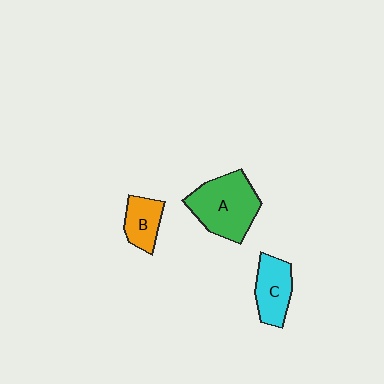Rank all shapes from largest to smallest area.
From largest to smallest: A (green), C (cyan), B (orange).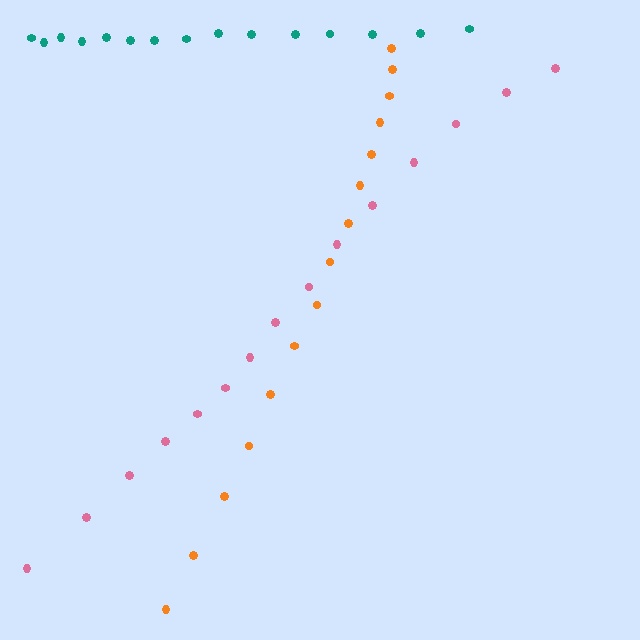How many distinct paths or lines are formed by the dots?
There are 3 distinct paths.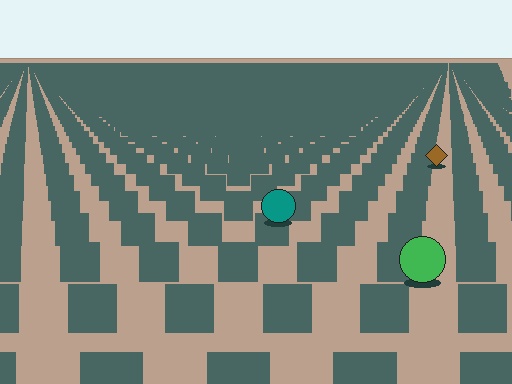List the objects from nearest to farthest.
From nearest to farthest: the green circle, the teal circle, the brown diamond.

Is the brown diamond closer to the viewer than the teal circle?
No. The teal circle is closer — you can tell from the texture gradient: the ground texture is coarser near it.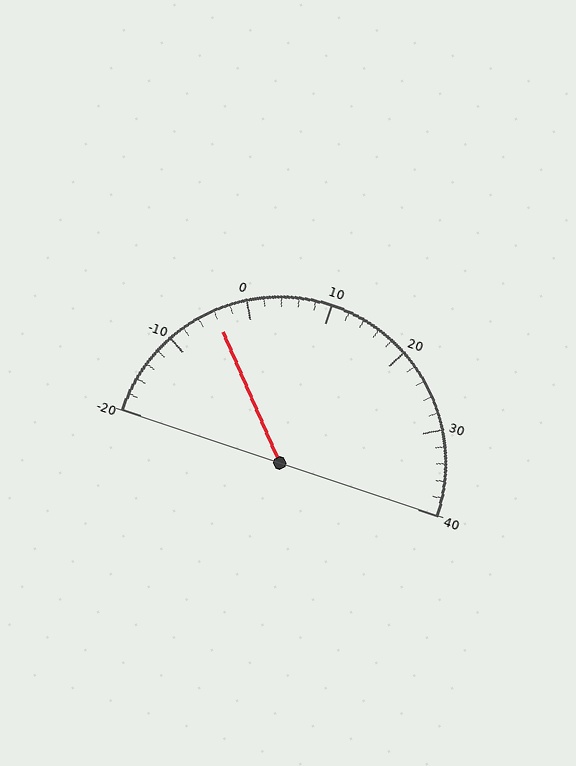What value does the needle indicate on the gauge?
The needle indicates approximately -4.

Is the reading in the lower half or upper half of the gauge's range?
The reading is in the lower half of the range (-20 to 40).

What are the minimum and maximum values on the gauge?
The gauge ranges from -20 to 40.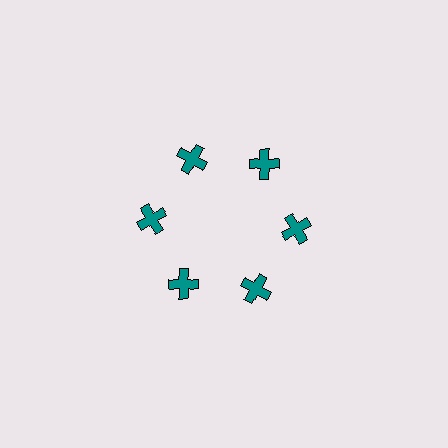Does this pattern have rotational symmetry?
Yes, this pattern has 6-fold rotational symmetry. It looks the same after rotating 60 degrees around the center.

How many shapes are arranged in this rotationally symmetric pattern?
There are 6 shapes, arranged in 6 groups of 1.